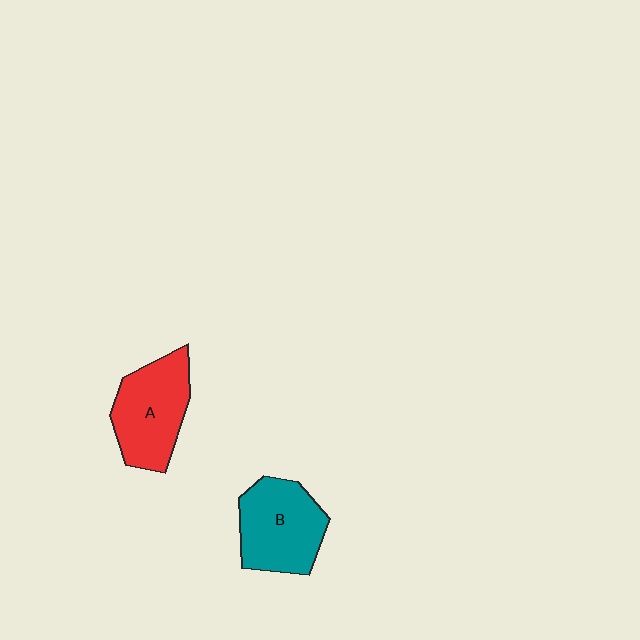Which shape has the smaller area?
Shape A (red).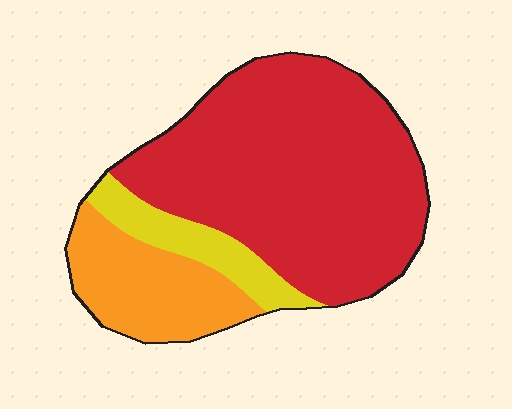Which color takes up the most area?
Red, at roughly 65%.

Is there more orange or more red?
Red.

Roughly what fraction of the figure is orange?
Orange covers about 20% of the figure.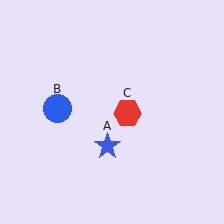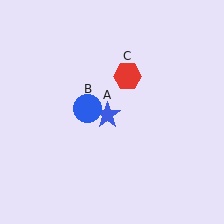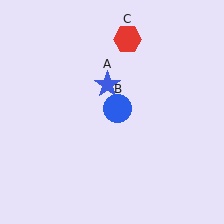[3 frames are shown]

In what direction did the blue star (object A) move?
The blue star (object A) moved up.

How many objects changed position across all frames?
3 objects changed position: blue star (object A), blue circle (object B), red hexagon (object C).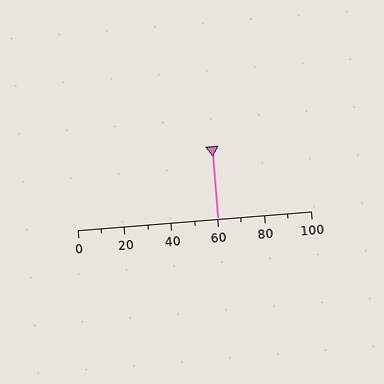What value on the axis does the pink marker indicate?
The marker indicates approximately 60.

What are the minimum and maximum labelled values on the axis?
The axis runs from 0 to 100.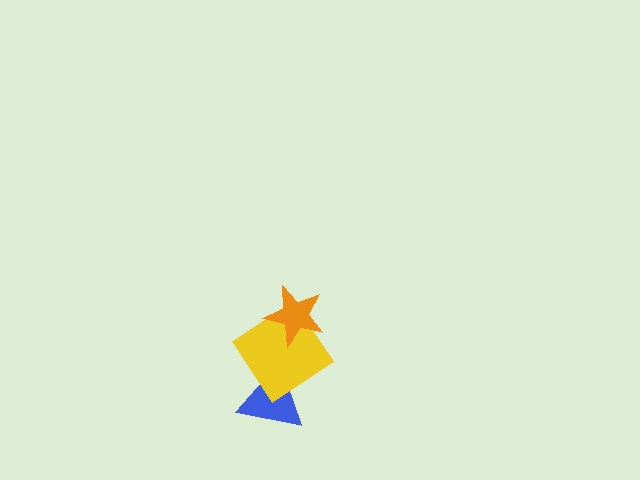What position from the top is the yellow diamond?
The yellow diamond is 2nd from the top.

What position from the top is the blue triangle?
The blue triangle is 3rd from the top.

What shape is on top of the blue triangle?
The yellow diamond is on top of the blue triangle.